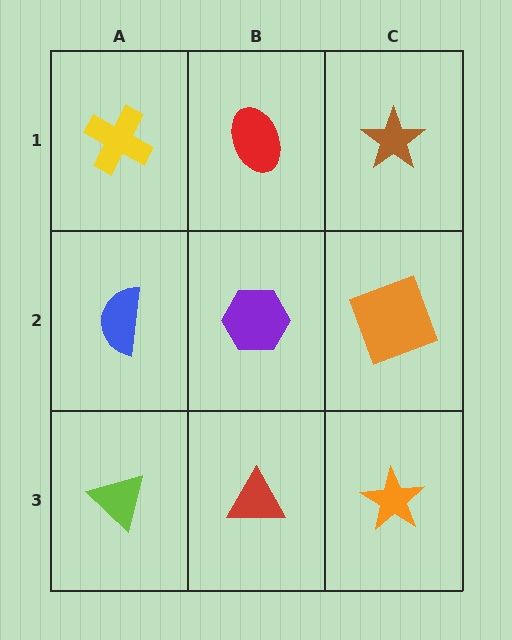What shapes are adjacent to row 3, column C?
An orange square (row 2, column C), a red triangle (row 3, column B).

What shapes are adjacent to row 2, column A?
A yellow cross (row 1, column A), a lime triangle (row 3, column A), a purple hexagon (row 2, column B).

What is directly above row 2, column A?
A yellow cross.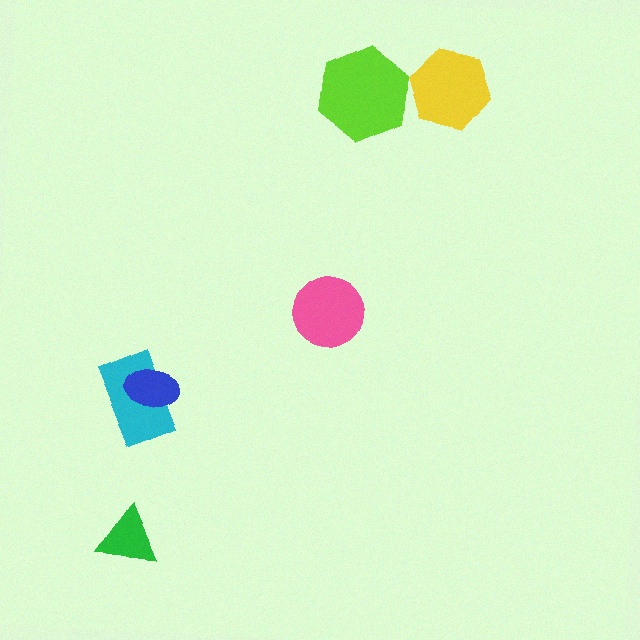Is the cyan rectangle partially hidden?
Yes, it is partially covered by another shape.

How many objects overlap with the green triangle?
0 objects overlap with the green triangle.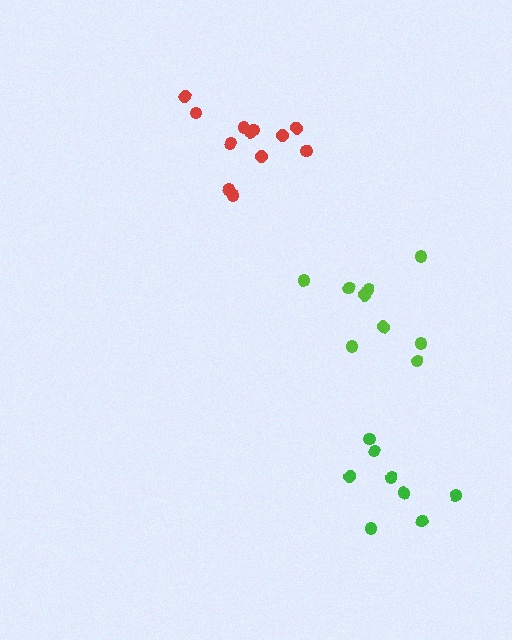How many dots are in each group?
Group 1: 8 dots, Group 2: 9 dots, Group 3: 12 dots (29 total).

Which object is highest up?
The red cluster is topmost.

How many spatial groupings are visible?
There are 3 spatial groupings.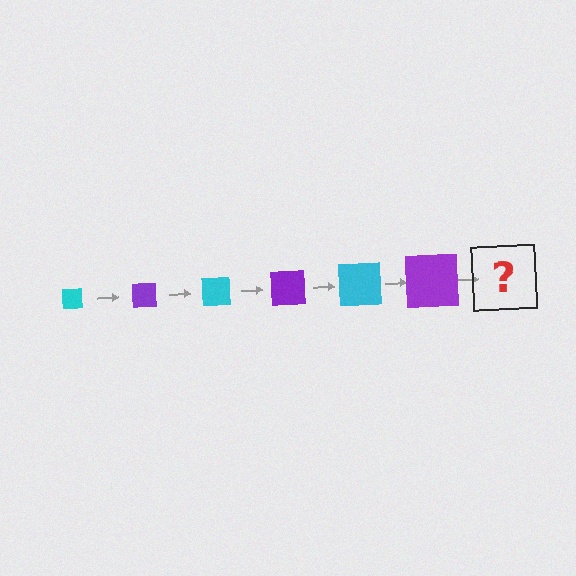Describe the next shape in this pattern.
It should be a cyan square, larger than the previous one.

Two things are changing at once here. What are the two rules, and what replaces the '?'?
The two rules are that the square grows larger each step and the color cycles through cyan and purple. The '?' should be a cyan square, larger than the previous one.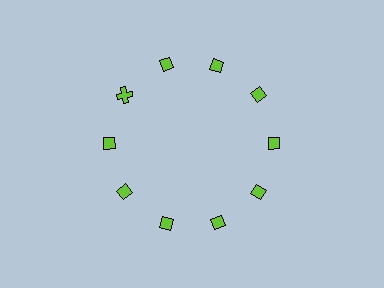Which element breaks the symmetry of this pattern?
The lime cross at roughly the 10 o'clock position breaks the symmetry. All other shapes are lime diamonds.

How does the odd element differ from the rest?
It has a different shape: cross instead of diamond.